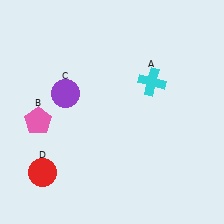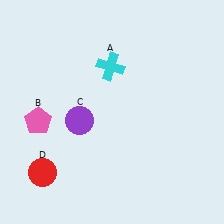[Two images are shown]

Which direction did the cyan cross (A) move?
The cyan cross (A) moved left.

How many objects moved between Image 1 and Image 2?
2 objects moved between the two images.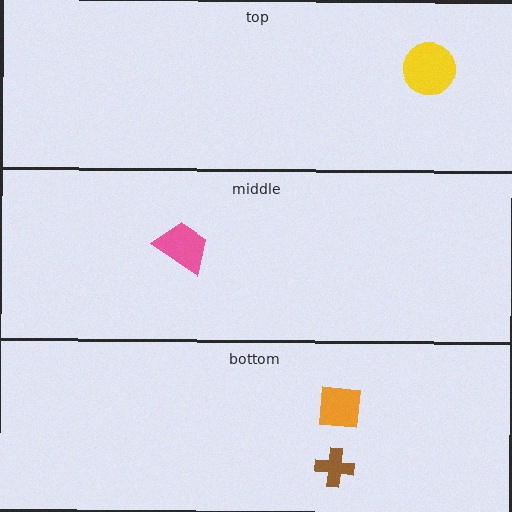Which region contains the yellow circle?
The top region.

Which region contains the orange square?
The bottom region.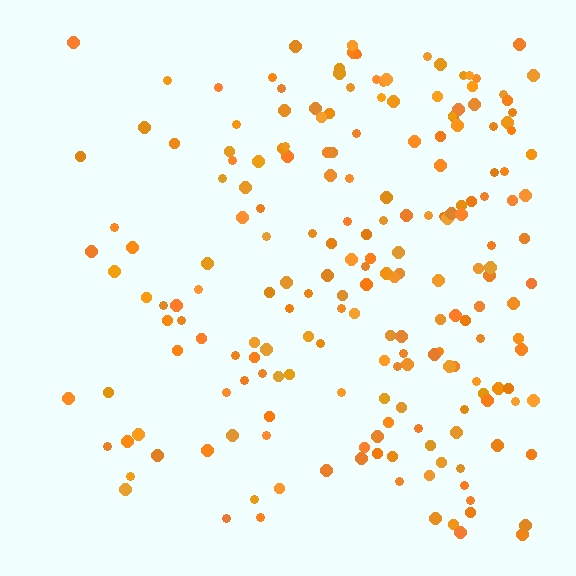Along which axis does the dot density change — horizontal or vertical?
Horizontal.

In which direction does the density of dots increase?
From left to right, with the right side densest.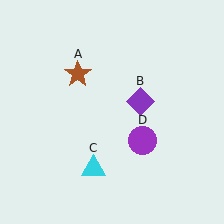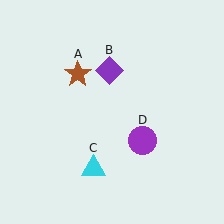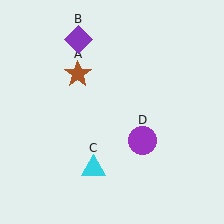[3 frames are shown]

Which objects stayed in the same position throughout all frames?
Brown star (object A) and cyan triangle (object C) and purple circle (object D) remained stationary.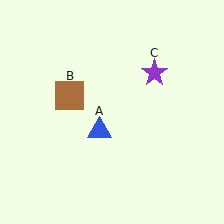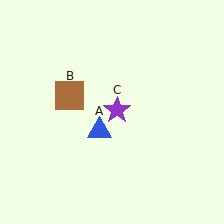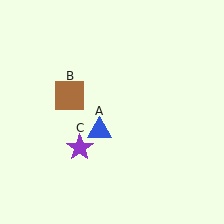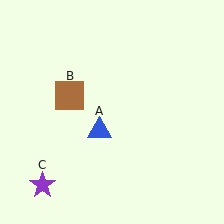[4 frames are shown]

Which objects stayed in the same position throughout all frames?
Blue triangle (object A) and brown square (object B) remained stationary.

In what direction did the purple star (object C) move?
The purple star (object C) moved down and to the left.